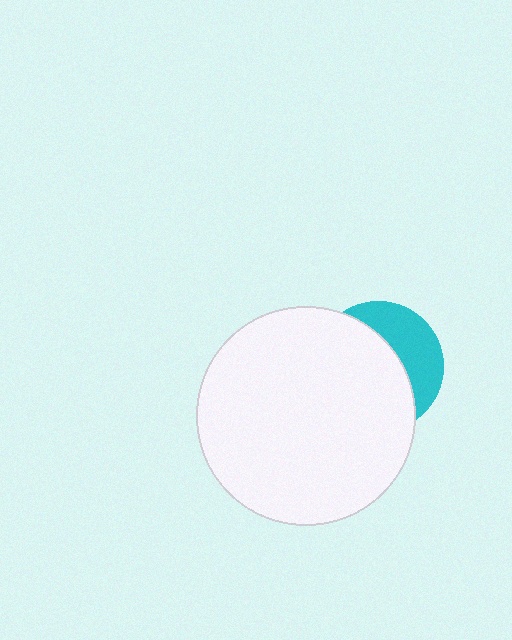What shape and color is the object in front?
The object in front is a white circle.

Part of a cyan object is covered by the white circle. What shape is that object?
It is a circle.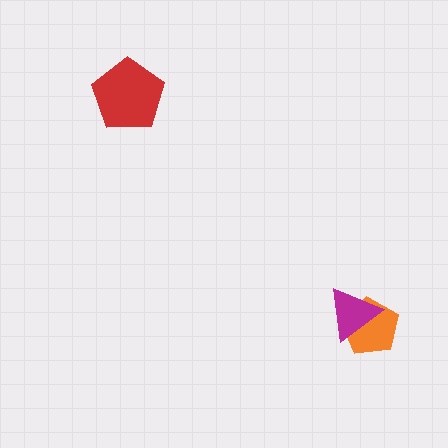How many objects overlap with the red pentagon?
0 objects overlap with the red pentagon.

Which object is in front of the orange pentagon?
The magenta triangle is in front of the orange pentagon.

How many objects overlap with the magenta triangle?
1 object overlaps with the magenta triangle.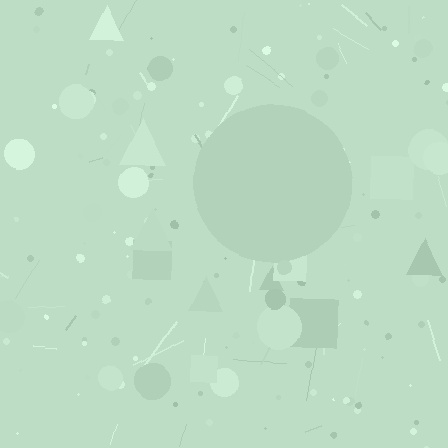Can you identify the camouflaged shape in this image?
The camouflaged shape is a circle.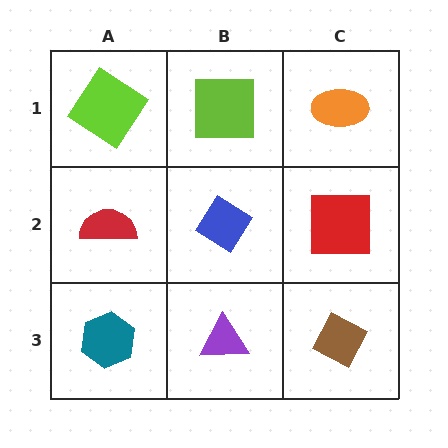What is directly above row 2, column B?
A lime square.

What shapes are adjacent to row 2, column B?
A lime square (row 1, column B), a purple triangle (row 3, column B), a red semicircle (row 2, column A), a red square (row 2, column C).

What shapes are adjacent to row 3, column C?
A red square (row 2, column C), a purple triangle (row 3, column B).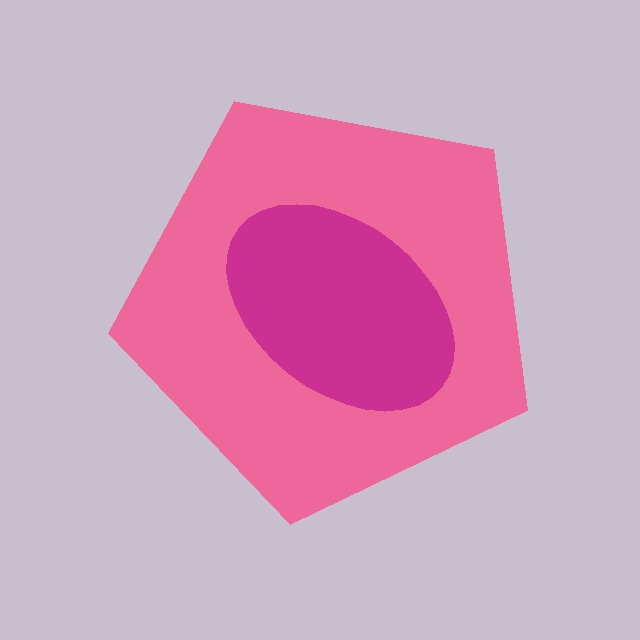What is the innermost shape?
The magenta ellipse.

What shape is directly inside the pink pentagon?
The magenta ellipse.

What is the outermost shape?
The pink pentagon.